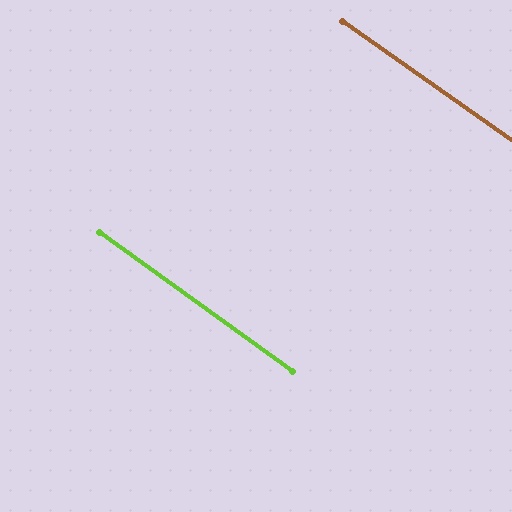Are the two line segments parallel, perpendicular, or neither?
Parallel — their directions differ by only 0.7°.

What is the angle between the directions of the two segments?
Approximately 1 degree.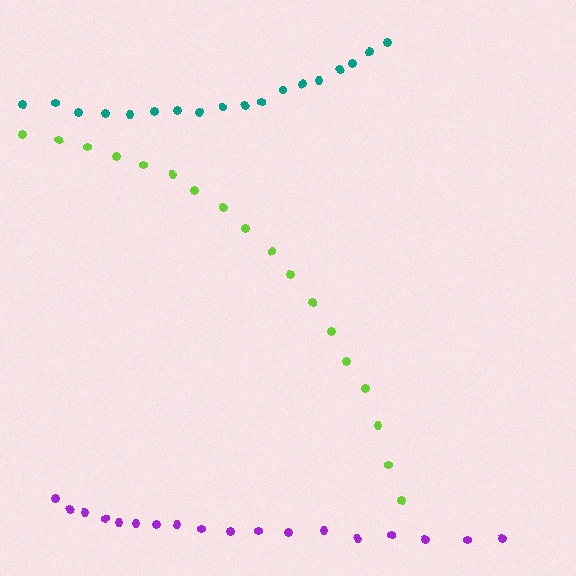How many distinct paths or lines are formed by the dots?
There are 3 distinct paths.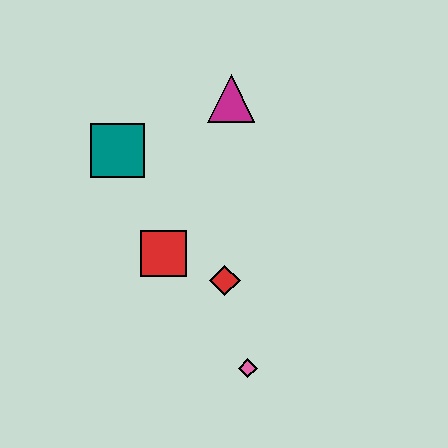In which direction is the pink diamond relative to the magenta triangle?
The pink diamond is below the magenta triangle.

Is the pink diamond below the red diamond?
Yes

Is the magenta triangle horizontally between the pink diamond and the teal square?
Yes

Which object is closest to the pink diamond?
The red diamond is closest to the pink diamond.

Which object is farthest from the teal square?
The pink diamond is farthest from the teal square.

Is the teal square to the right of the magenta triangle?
No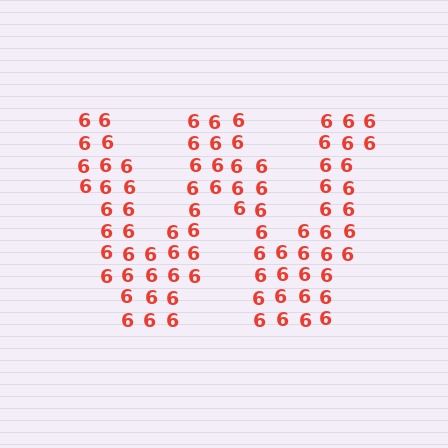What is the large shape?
The large shape is the letter W.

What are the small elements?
The small elements are digit 6's.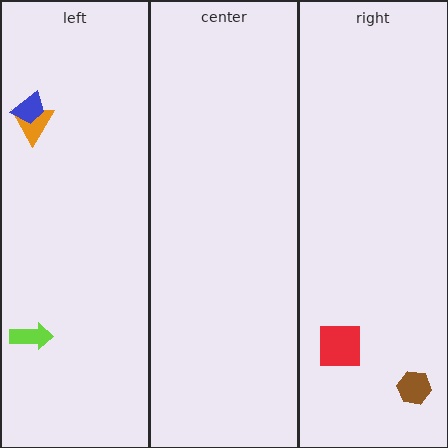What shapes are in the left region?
The lime arrow, the orange triangle, the blue trapezoid.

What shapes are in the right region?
The brown hexagon, the red square.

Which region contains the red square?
The right region.